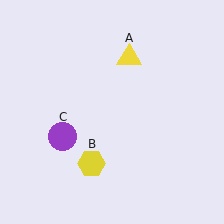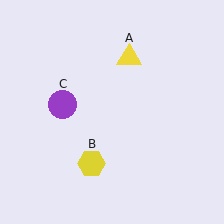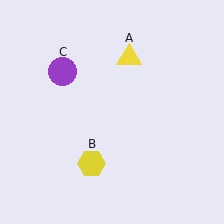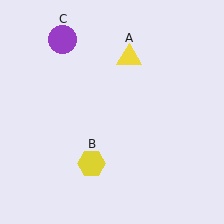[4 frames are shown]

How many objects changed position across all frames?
1 object changed position: purple circle (object C).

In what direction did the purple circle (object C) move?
The purple circle (object C) moved up.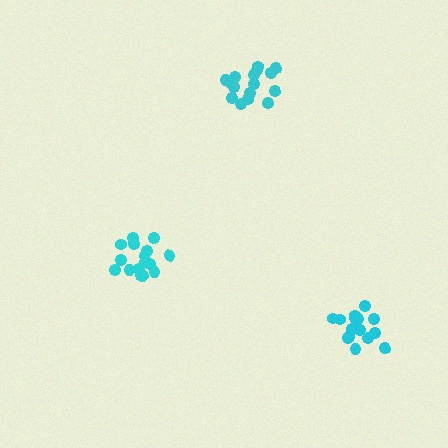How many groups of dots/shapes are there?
There are 3 groups.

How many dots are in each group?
Group 1: 18 dots, Group 2: 16 dots, Group 3: 18 dots (52 total).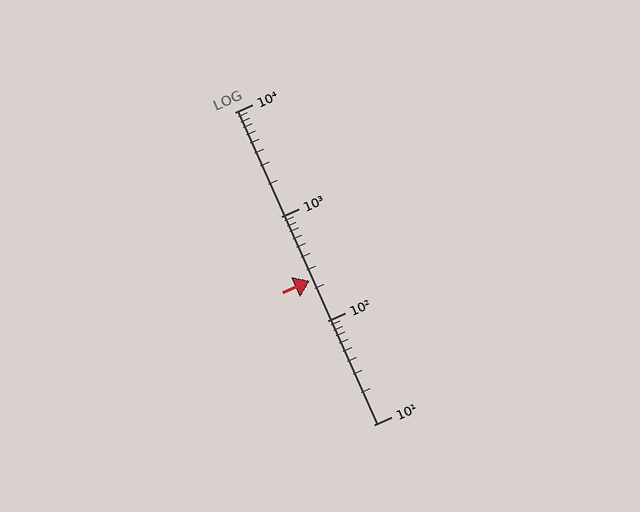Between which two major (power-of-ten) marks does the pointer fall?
The pointer is between 100 and 1000.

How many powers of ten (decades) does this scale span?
The scale spans 3 decades, from 10 to 10000.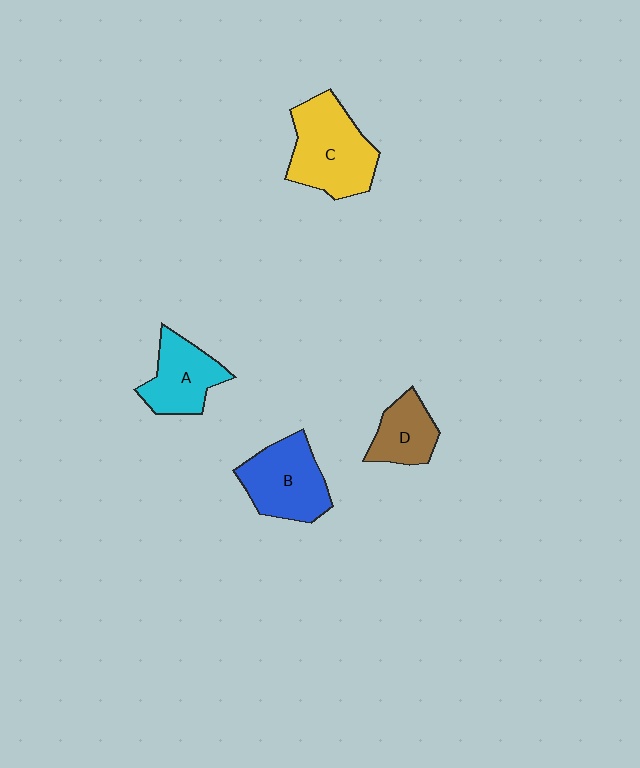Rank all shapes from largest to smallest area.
From largest to smallest: C (yellow), B (blue), A (cyan), D (brown).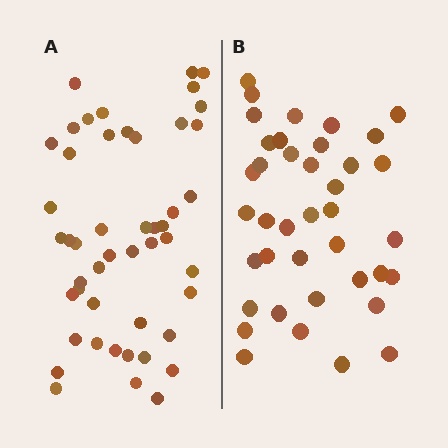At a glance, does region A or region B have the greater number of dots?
Region A (the left region) has more dots.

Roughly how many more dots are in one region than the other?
Region A has roughly 8 or so more dots than region B.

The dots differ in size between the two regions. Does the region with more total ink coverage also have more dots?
No. Region B has more total ink coverage because its dots are larger, but region A actually contains more individual dots. Total area can be misleading — the number of items is what matters here.